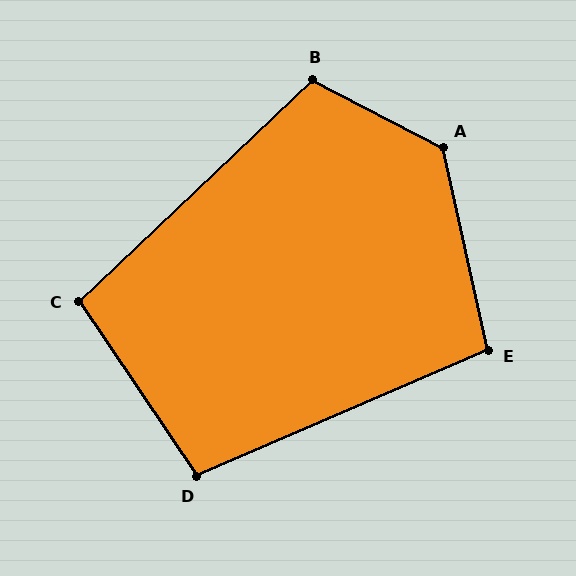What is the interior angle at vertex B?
Approximately 109 degrees (obtuse).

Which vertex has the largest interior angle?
A, at approximately 130 degrees.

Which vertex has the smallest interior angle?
C, at approximately 100 degrees.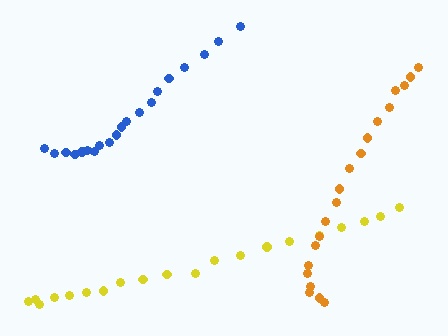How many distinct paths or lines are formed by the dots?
There are 3 distinct paths.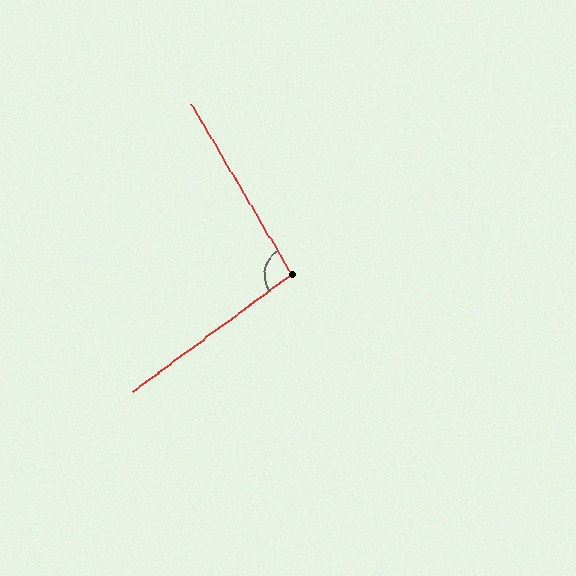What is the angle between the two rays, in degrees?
Approximately 96 degrees.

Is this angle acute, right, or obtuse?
It is obtuse.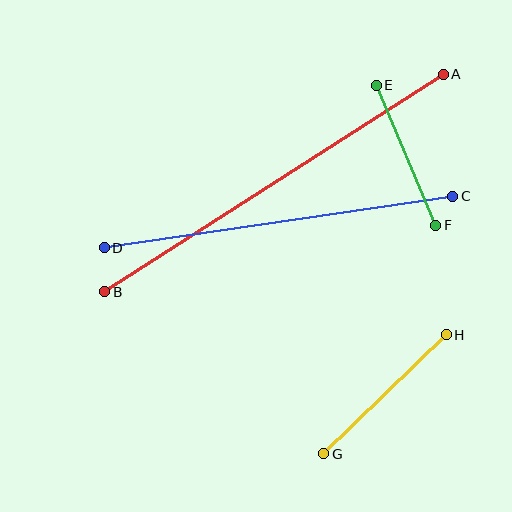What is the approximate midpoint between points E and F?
The midpoint is at approximately (406, 155) pixels.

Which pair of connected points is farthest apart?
Points A and B are farthest apart.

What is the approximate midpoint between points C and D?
The midpoint is at approximately (279, 222) pixels.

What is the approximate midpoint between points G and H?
The midpoint is at approximately (385, 394) pixels.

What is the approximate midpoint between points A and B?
The midpoint is at approximately (274, 183) pixels.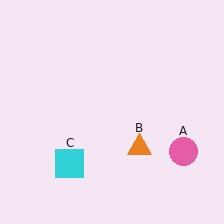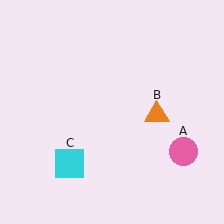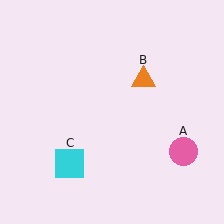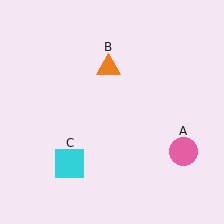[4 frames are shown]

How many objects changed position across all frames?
1 object changed position: orange triangle (object B).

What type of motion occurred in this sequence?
The orange triangle (object B) rotated counterclockwise around the center of the scene.